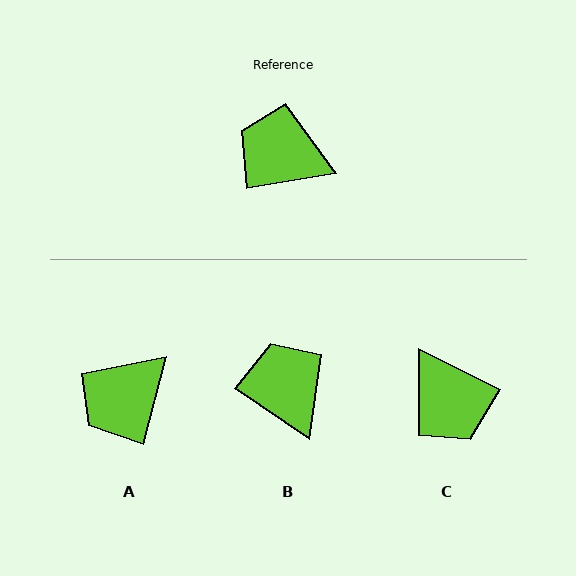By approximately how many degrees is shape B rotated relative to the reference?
Approximately 44 degrees clockwise.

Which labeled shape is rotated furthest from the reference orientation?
C, about 144 degrees away.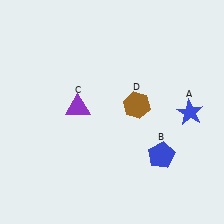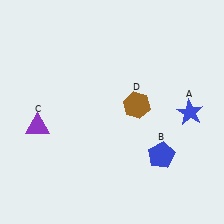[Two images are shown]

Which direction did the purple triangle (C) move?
The purple triangle (C) moved left.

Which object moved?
The purple triangle (C) moved left.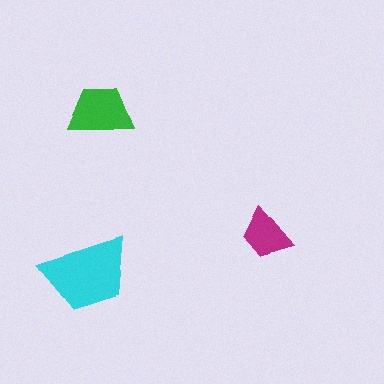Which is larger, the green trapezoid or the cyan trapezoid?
The cyan one.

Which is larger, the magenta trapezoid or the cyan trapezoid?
The cyan one.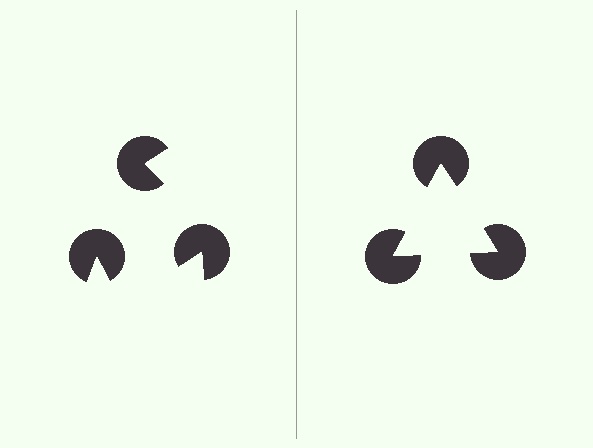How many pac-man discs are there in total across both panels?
6 — 3 on each side.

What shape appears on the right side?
An illusory triangle.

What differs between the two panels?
The pac-man discs are positioned identically on both sides; only the wedge orientations differ. On the right they align to a triangle; on the left they are misaligned.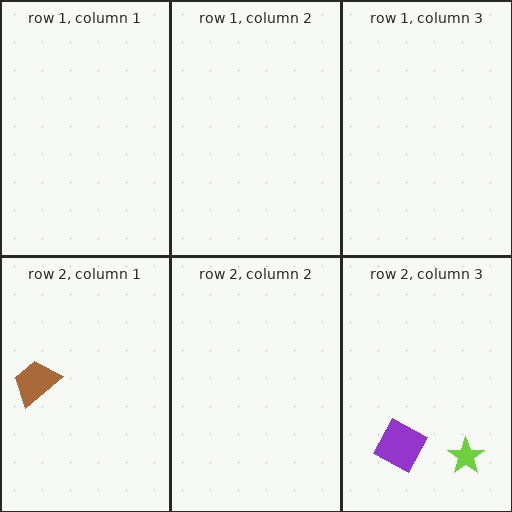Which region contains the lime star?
The row 2, column 3 region.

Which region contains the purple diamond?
The row 2, column 3 region.